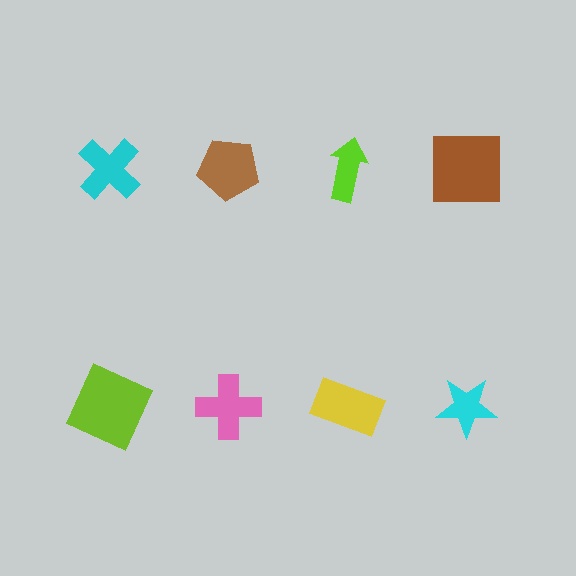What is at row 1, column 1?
A cyan cross.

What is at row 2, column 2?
A pink cross.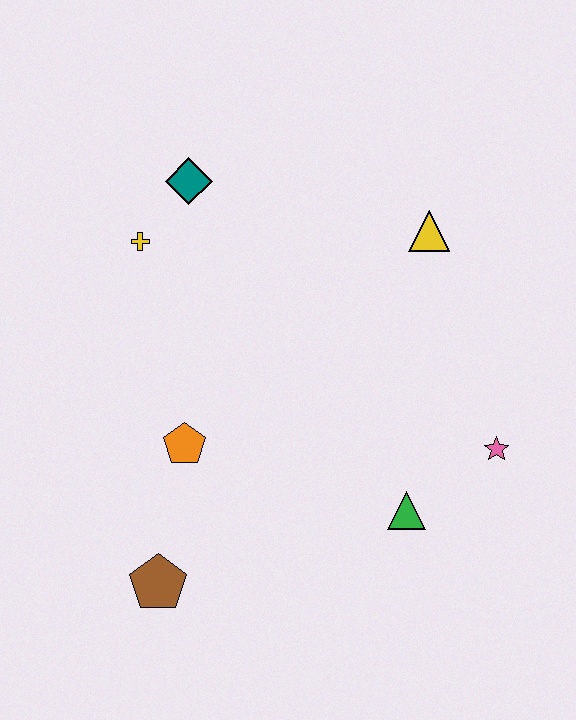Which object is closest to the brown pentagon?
The orange pentagon is closest to the brown pentagon.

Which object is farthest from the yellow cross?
The pink star is farthest from the yellow cross.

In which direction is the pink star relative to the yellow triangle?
The pink star is below the yellow triangle.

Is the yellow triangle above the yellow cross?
Yes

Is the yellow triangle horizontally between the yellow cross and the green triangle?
No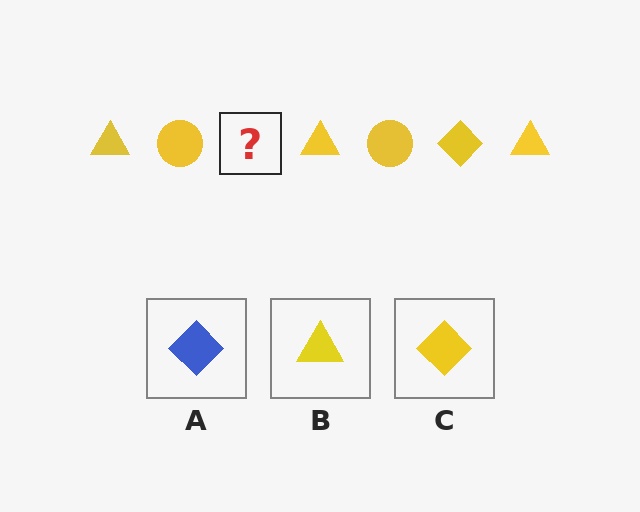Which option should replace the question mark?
Option C.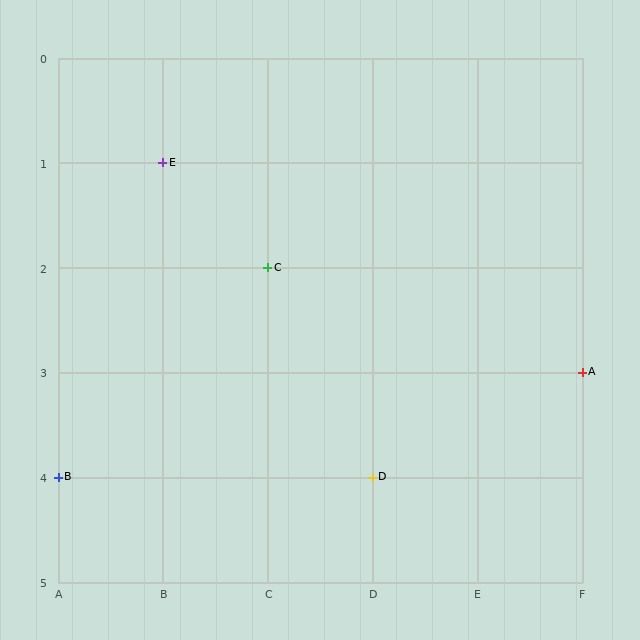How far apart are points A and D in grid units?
Points A and D are 2 columns and 1 row apart (about 2.2 grid units diagonally).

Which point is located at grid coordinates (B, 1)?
Point E is at (B, 1).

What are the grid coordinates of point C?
Point C is at grid coordinates (C, 2).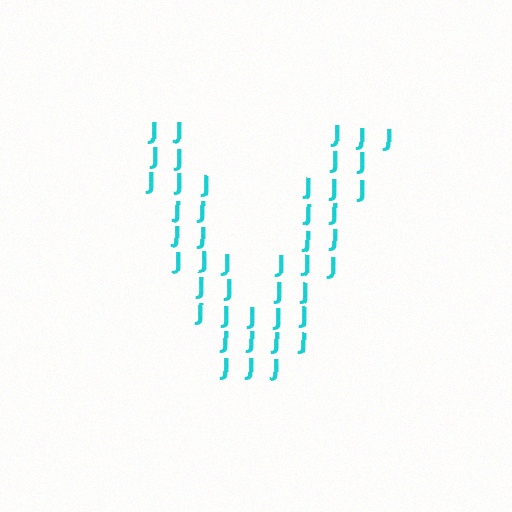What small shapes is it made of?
It is made of small letter J's.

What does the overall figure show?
The overall figure shows the letter V.